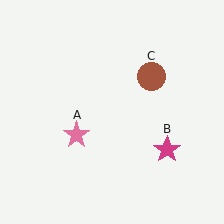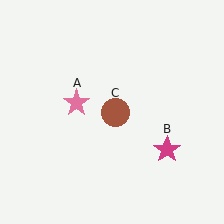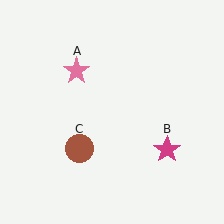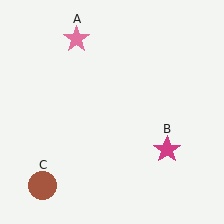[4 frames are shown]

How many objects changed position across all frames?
2 objects changed position: pink star (object A), brown circle (object C).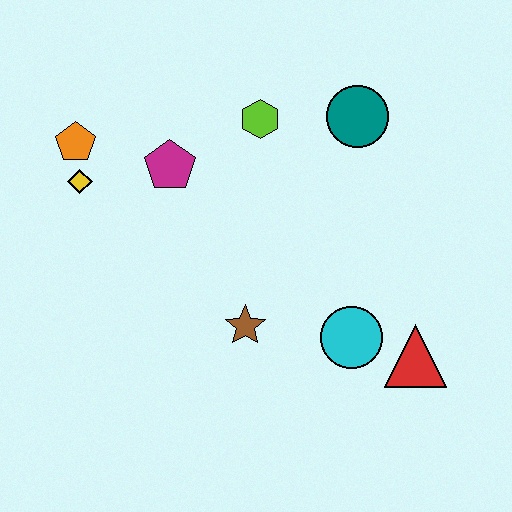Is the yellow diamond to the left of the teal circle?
Yes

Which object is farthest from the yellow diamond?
The red triangle is farthest from the yellow diamond.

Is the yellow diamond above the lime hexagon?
No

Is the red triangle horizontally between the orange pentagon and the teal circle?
No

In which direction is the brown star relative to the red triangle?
The brown star is to the left of the red triangle.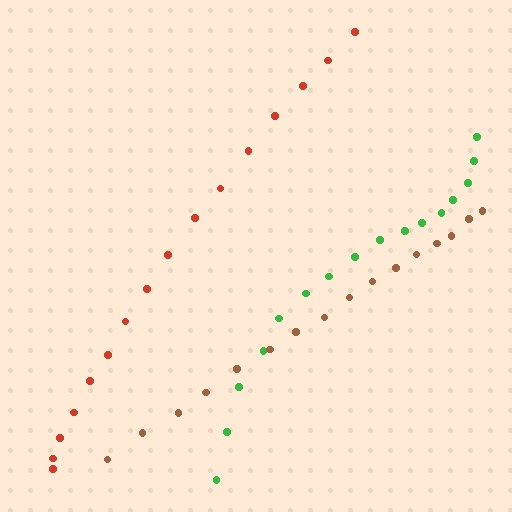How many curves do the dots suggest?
There are 3 distinct paths.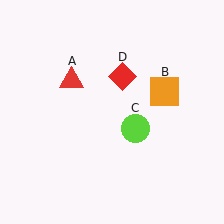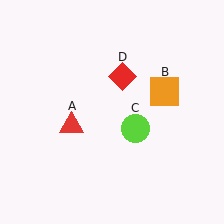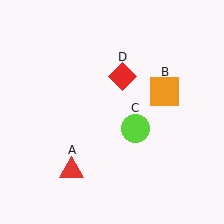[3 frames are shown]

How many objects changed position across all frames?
1 object changed position: red triangle (object A).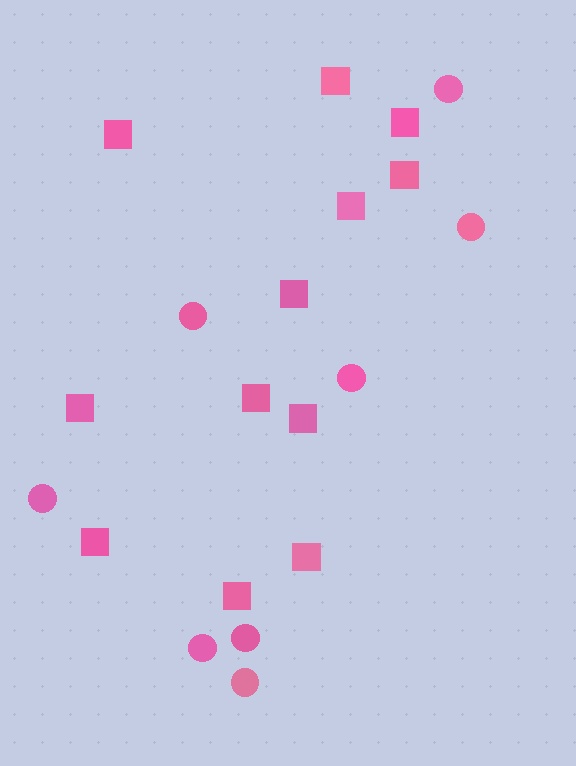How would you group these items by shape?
There are 2 groups: one group of squares (12) and one group of circles (8).